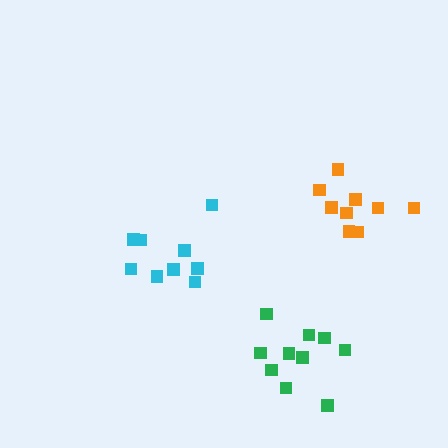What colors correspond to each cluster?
The clusters are colored: cyan, orange, green.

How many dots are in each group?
Group 1: 9 dots, Group 2: 9 dots, Group 3: 10 dots (28 total).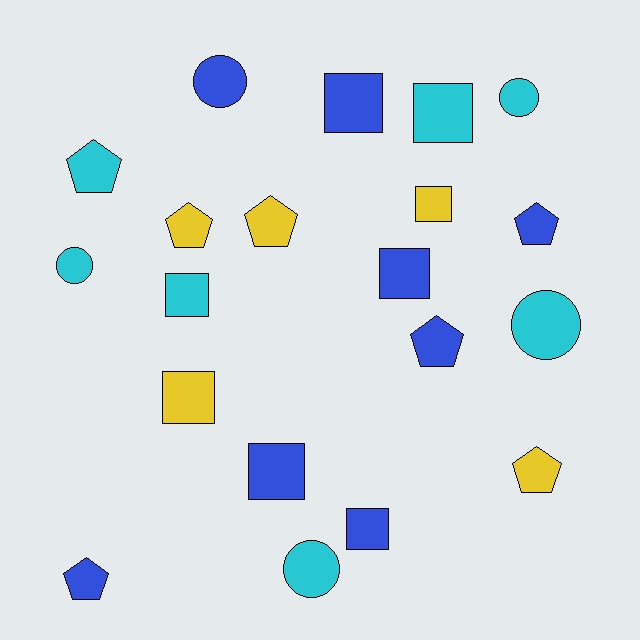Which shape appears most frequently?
Square, with 8 objects.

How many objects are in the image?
There are 20 objects.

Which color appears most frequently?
Blue, with 8 objects.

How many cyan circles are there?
There are 4 cyan circles.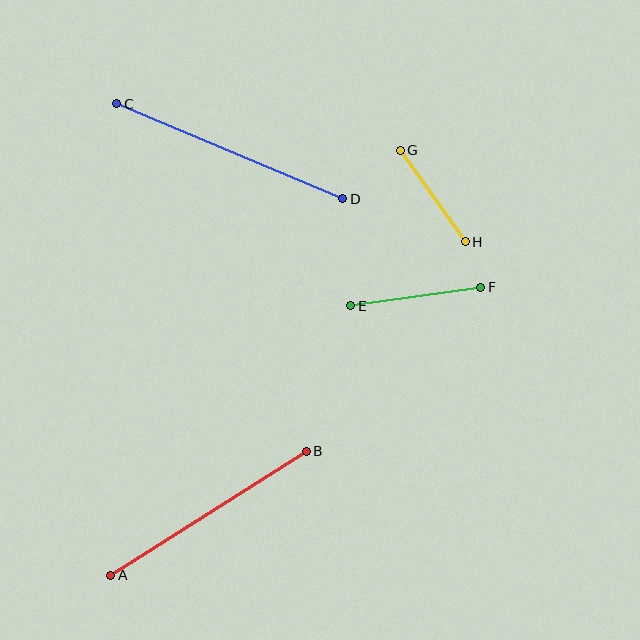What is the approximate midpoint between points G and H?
The midpoint is at approximately (433, 196) pixels.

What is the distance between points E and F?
The distance is approximately 132 pixels.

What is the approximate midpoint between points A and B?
The midpoint is at approximately (209, 513) pixels.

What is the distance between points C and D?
The distance is approximately 245 pixels.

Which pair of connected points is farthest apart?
Points C and D are farthest apart.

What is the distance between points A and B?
The distance is approximately 231 pixels.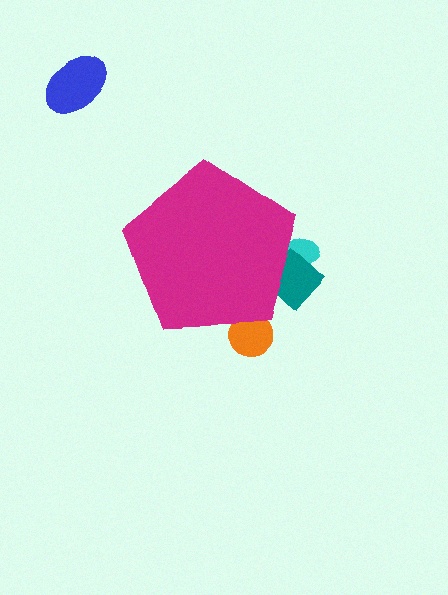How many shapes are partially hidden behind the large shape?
3 shapes are partially hidden.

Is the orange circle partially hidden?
Yes, the orange circle is partially hidden behind the magenta pentagon.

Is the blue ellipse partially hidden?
No, the blue ellipse is fully visible.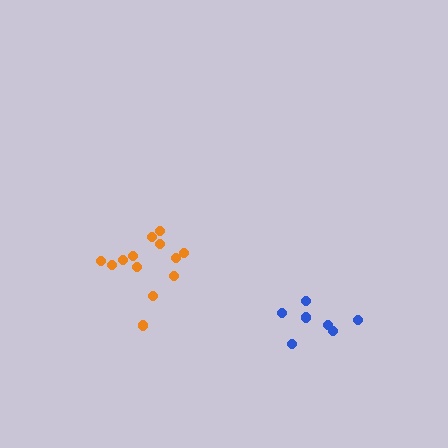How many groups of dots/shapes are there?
There are 2 groups.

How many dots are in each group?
Group 1: 7 dots, Group 2: 13 dots (20 total).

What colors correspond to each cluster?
The clusters are colored: blue, orange.